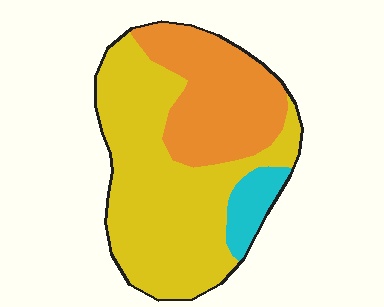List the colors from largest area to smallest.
From largest to smallest: yellow, orange, cyan.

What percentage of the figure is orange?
Orange takes up about one third (1/3) of the figure.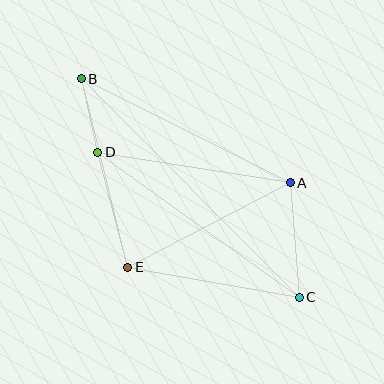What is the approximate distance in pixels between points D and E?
The distance between D and E is approximately 119 pixels.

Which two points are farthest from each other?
Points B and C are farthest from each other.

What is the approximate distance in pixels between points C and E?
The distance between C and E is approximately 174 pixels.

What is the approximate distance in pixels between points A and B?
The distance between A and B is approximately 233 pixels.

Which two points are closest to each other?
Points B and D are closest to each other.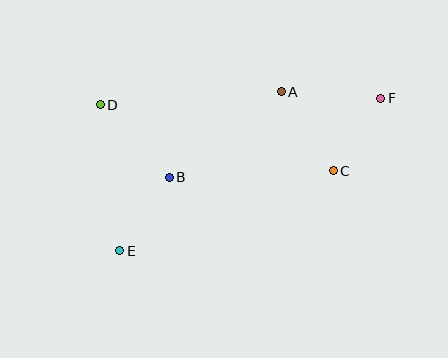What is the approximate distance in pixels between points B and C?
The distance between B and C is approximately 164 pixels.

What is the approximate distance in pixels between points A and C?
The distance between A and C is approximately 95 pixels.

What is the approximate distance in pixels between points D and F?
The distance between D and F is approximately 280 pixels.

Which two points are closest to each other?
Points C and F are closest to each other.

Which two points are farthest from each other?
Points E and F are farthest from each other.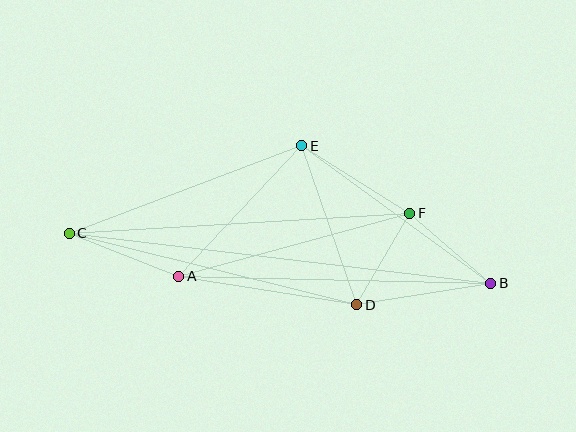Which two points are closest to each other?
Points D and F are closest to each other.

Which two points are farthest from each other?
Points B and C are farthest from each other.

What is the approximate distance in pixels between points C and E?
The distance between C and E is approximately 249 pixels.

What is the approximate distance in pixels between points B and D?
The distance between B and D is approximately 136 pixels.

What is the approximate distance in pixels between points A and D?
The distance between A and D is approximately 180 pixels.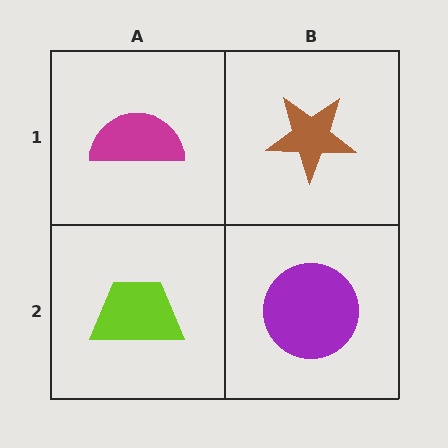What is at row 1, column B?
A brown star.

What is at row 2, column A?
A lime trapezoid.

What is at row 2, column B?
A purple circle.